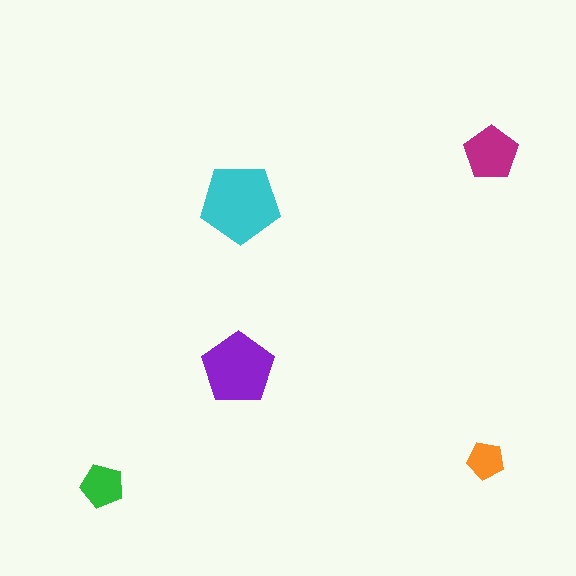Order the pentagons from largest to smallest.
the cyan one, the purple one, the magenta one, the green one, the orange one.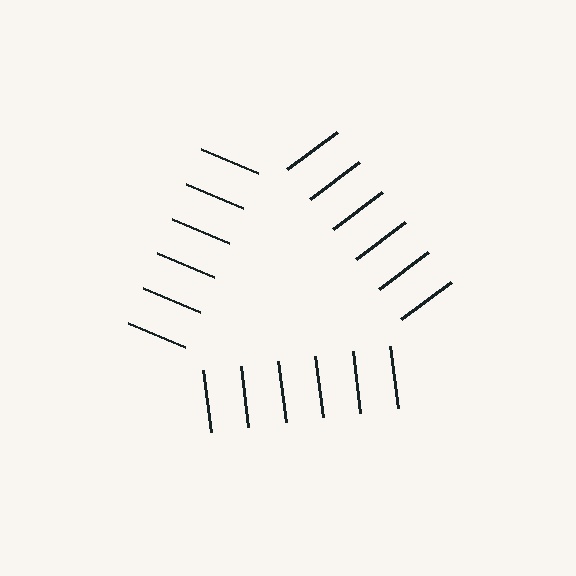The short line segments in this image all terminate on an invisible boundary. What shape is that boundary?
An illusory triangle — the line segments terminate on its edges but no continuous stroke is drawn.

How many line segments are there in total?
18 — 6 along each of the 3 edges.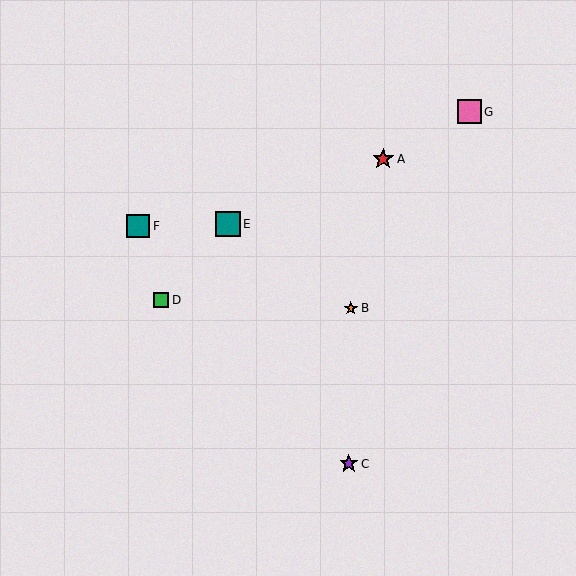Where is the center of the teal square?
The center of the teal square is at (138, 226).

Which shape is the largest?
The teal square (labeled E) is the largest.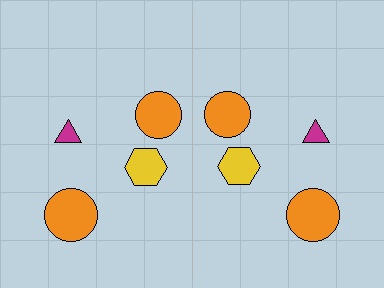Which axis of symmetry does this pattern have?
The pattern has a vertical axis of symmetry running through the center of the image.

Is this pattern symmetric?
Yes, this pattern has bilateral (reflection) symmetry.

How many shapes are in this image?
There are 8 shapes in this image.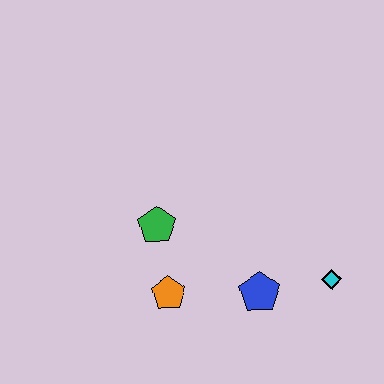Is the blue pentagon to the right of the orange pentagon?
Yes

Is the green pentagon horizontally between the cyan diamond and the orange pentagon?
No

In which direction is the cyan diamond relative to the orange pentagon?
The cyan diamond is to the right of the orange pentagon.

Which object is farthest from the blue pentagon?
The green pentagon is farthest from the blue pentagon.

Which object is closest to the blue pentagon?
The cyan diamond is closest to the blue pentagon.